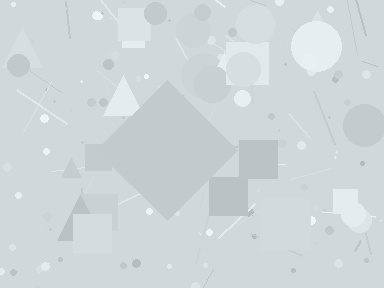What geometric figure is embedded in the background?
A diamond is embedded in the background.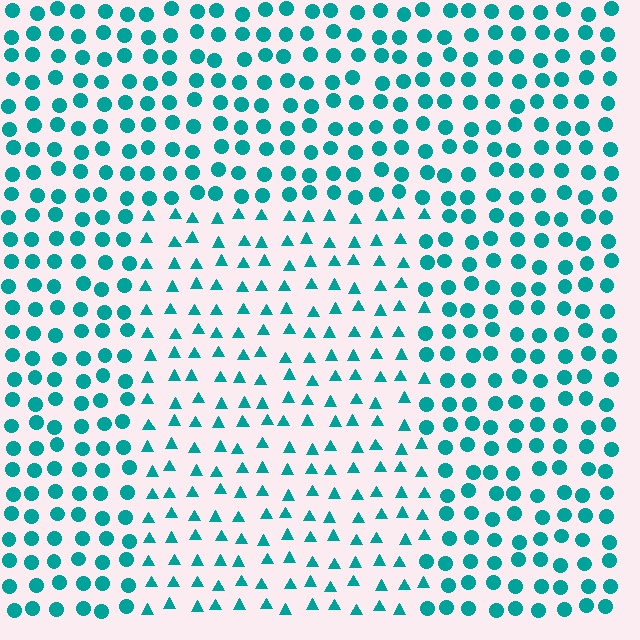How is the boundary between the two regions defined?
The boundary is defined by a change in element shape: triangles inside vs. circles outside. All elements share the same color and spacing.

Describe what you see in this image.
The image is filled with small teal elements arranged in a uniform grid. A rectangle-shaped region contains triangles, while the surrounding area contains circles. The boundary is defined purely by the change in element shape.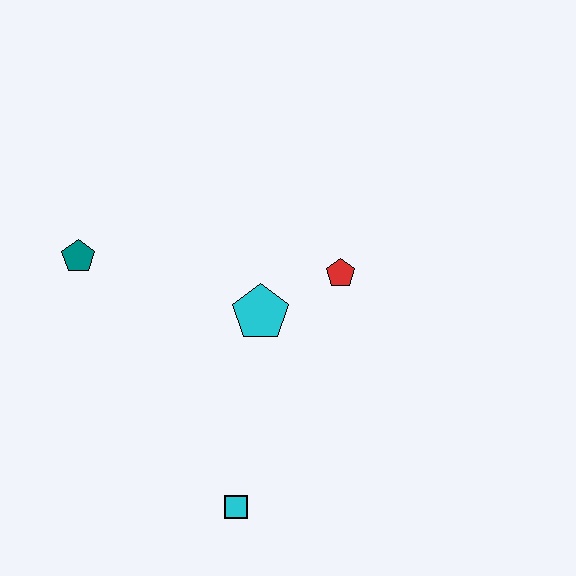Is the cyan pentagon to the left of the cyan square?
No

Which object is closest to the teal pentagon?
The cyan pentagon is closest to the teal pentagon.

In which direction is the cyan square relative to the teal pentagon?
The cyan square is below the teal pentagon.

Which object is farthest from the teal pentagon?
The cyan square is farthest from the teal pentagon.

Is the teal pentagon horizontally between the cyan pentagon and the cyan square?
No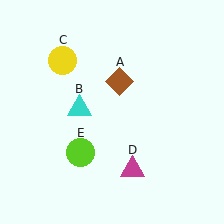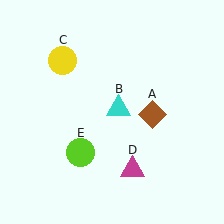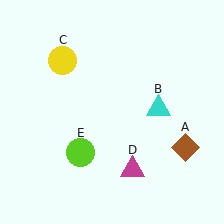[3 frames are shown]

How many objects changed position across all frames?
2 objects changed position: brown diamond (object A), cyan triangle (object B).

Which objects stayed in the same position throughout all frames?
Yellow circle (object C) and magenta triangle (object D) and lime circle (object E) remained stationary.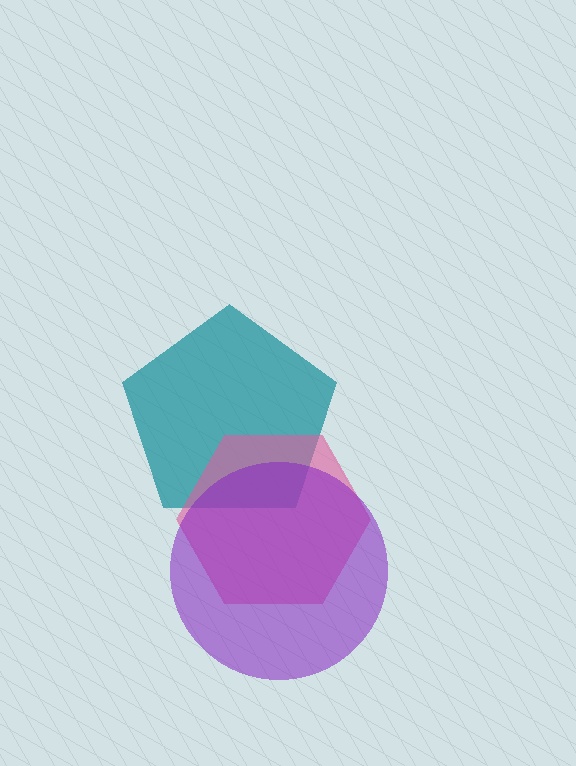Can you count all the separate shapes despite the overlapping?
Yes, there are 3 separate shapes.